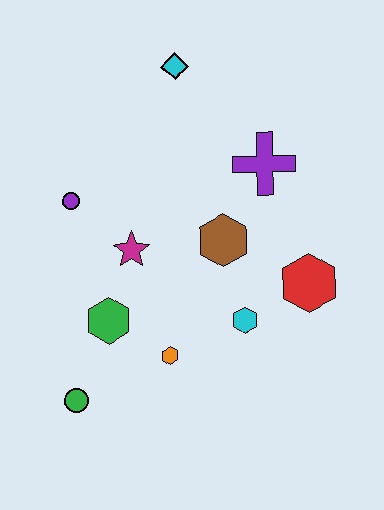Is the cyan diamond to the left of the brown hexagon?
Yes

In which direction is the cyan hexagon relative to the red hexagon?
The cyan hexagon is to the left of the red hexagon.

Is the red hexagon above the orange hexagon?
Yes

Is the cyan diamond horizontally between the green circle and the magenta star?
No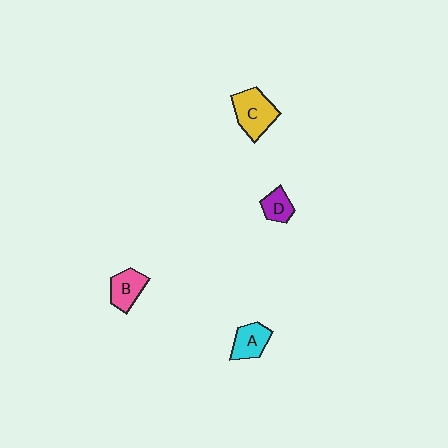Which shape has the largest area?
Shape C (yellow).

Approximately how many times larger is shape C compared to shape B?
Approximately 1.4 times.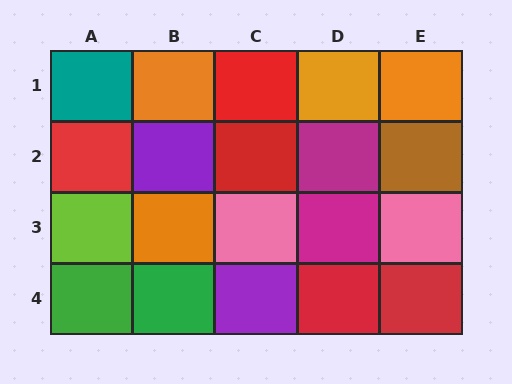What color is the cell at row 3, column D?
Magenta.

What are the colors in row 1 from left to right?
Teal, orange, red, orange, orange.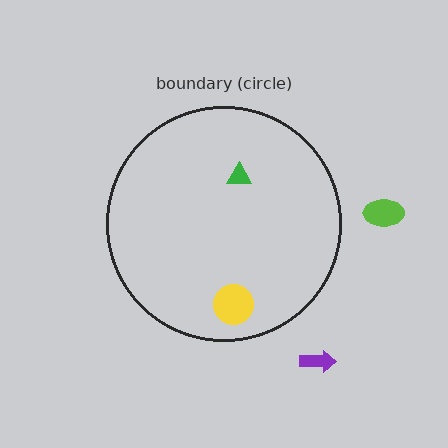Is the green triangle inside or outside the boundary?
Inside.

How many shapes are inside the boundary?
2 inside, 2 outside.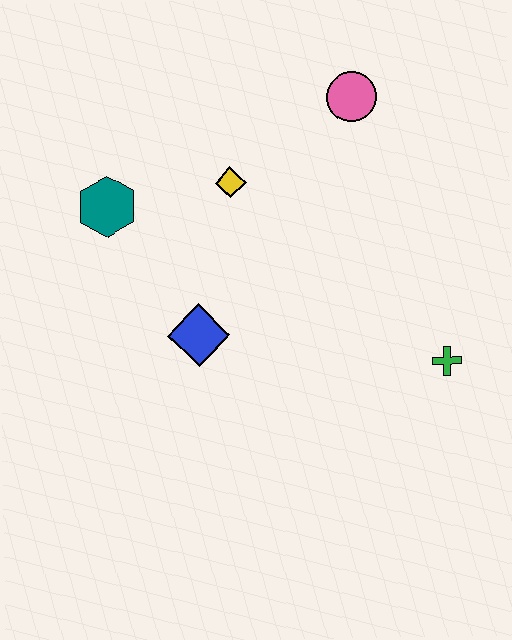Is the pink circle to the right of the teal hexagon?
Yes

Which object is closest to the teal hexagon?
The yellow diamond is closest to the teal hexagon.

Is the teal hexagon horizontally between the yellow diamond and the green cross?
No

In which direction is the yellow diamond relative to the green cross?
The yellow diamond is to the left of the green cross.